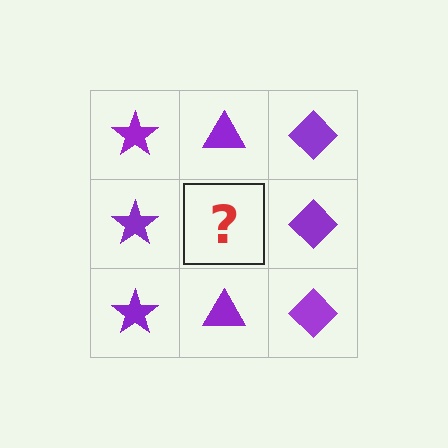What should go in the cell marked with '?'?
The missing cell should contain a purple triangle.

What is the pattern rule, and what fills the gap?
The rule is that each column has a consistent shape. The gap should be filled with a purple triangle.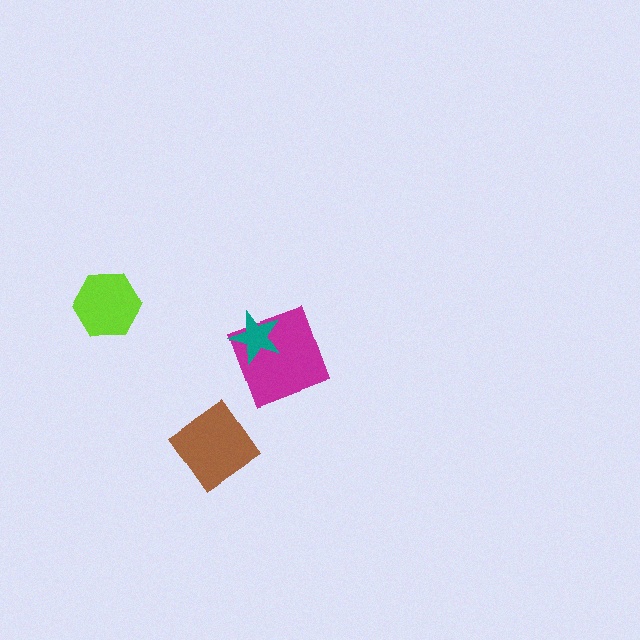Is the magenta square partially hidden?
Yes, it is partially covered by another shape.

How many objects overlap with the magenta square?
1 object overlaps with the magenta square.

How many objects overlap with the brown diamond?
0 objects overlap with the brown diamond.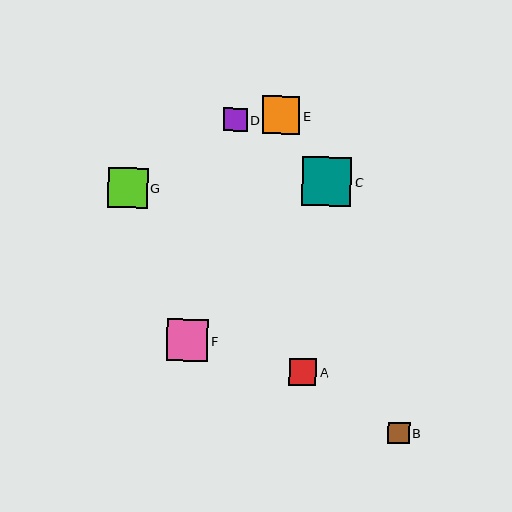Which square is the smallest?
Square B is the smallest with a size of approximately 21 pixels.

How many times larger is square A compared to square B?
Square A is approximately 1.3 times the size of square B.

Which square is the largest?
Square C is the largest with a size of approximately 49 pixels.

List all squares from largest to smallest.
From largest to smallest: C, F, G, E, A, D, B.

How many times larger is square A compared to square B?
Square A is approximately 1.3 times the size of square B.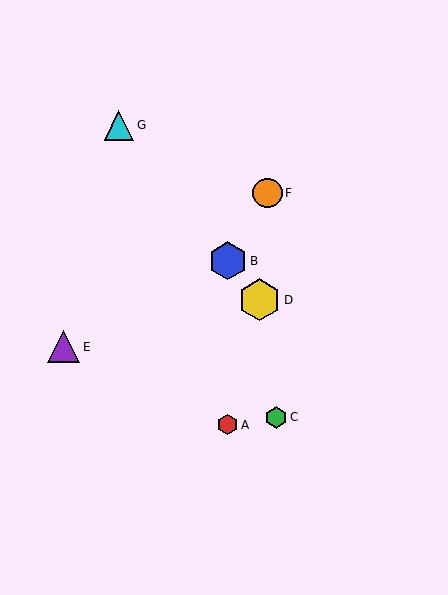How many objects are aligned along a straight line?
3 objects (B, D, G) are aligned along a straight line.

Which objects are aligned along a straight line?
Objects B, D, G are aligned along a straight line.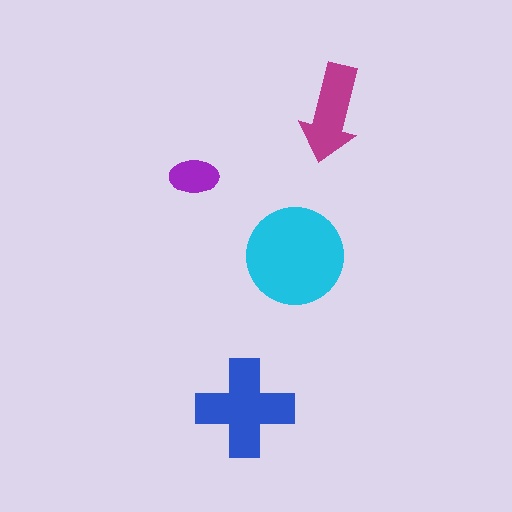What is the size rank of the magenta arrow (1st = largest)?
3rd.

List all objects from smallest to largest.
The purple ellipse, the magenta arrow, the blue cross, the cyan circle.